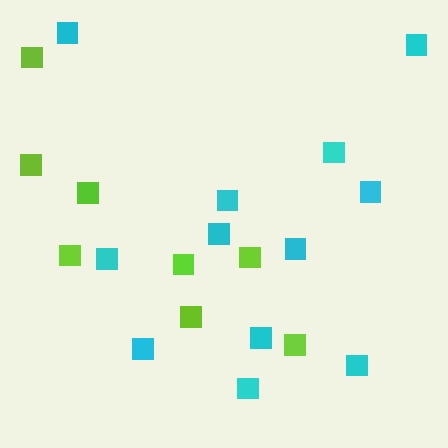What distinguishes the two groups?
There are 2 groups: one group of lime squares (8) and one group of cyan squares (12).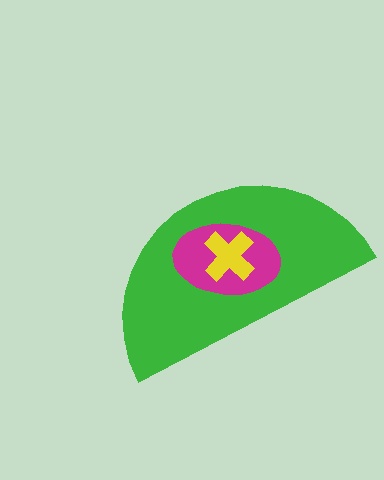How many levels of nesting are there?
3.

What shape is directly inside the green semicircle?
The magenta ellipse.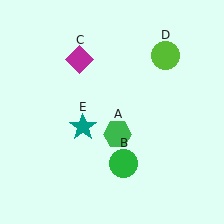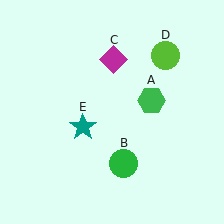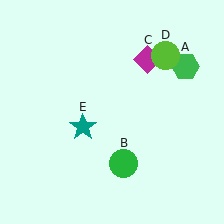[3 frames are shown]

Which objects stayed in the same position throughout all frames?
Green circle (object B) and lime circle (object D) and teal star (object E) remained stationary.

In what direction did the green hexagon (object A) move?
The green hexagon (object A) moved up and to the right.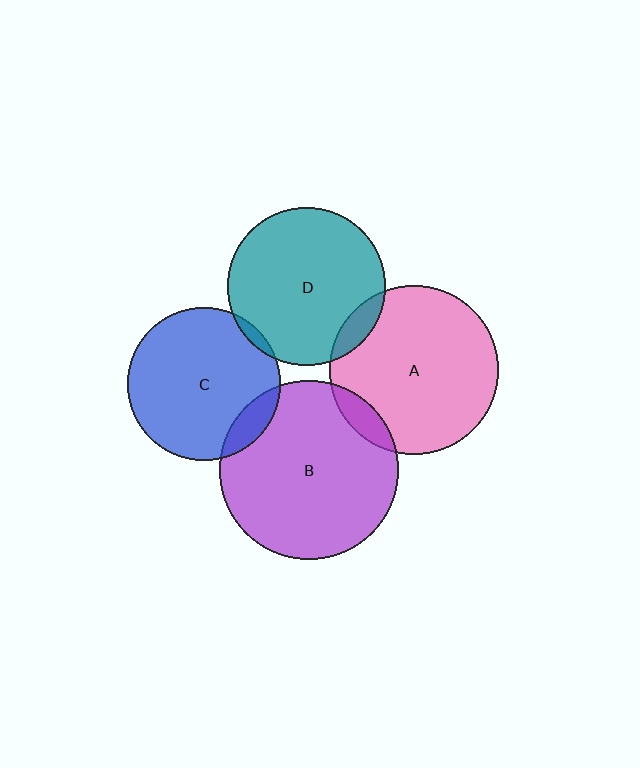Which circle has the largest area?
Circle B (purple).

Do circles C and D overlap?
Yes.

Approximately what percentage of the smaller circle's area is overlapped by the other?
Approximately 5%.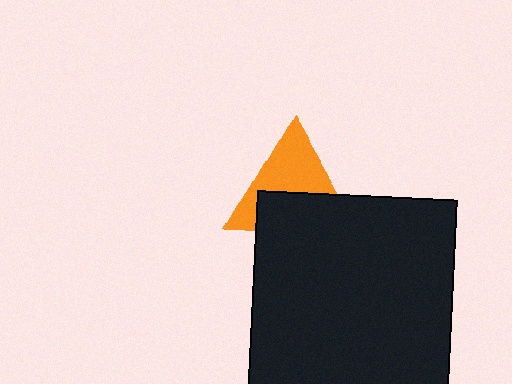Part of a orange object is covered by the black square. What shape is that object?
It is a triangle.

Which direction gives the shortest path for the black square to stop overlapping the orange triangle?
Moving down gives the shortest separation.